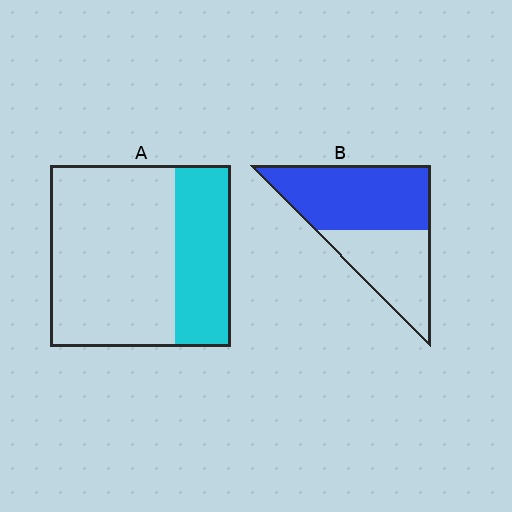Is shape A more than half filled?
No.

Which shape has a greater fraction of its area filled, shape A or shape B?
Shape B.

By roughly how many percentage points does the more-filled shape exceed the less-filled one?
By roughly 30 percentage points (B over A).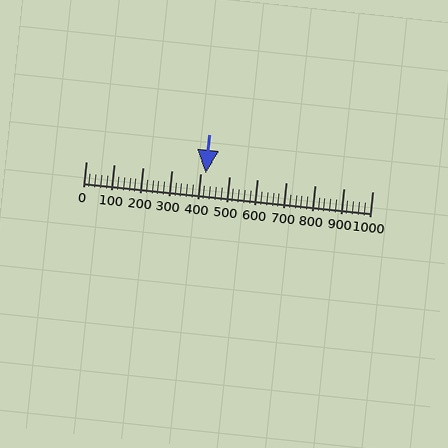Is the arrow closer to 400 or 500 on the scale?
The arrow is closer to 400.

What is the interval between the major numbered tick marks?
The major tick marks are spaced 100 units apart.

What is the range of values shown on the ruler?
The ruler shows values from 0 to 1000.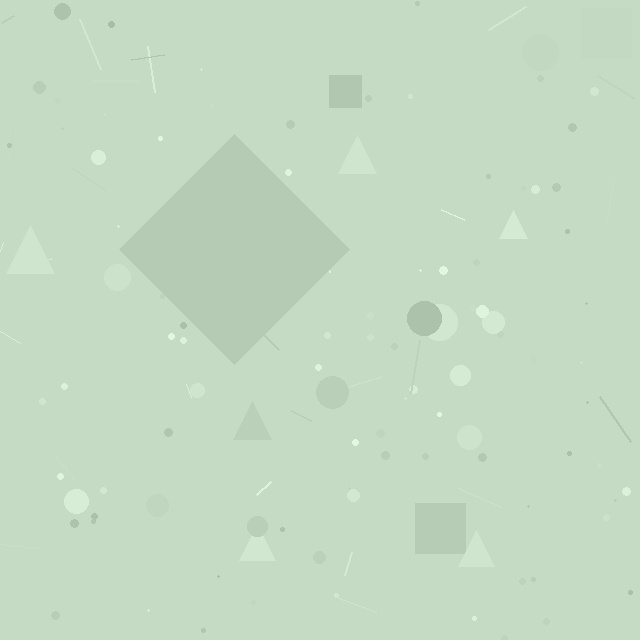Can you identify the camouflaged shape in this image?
The camouflaged shape is a diamond.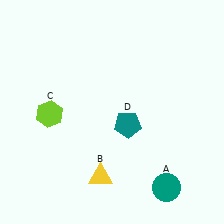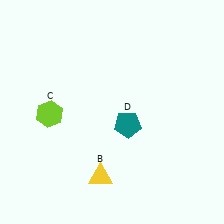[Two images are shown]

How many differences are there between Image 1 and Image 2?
There is 1 difference between the two images.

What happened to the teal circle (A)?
The teal circle (A) was removed in Image 2. It was in the bottom-right area of Image 1.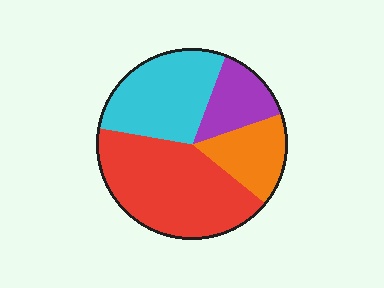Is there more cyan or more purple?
Cyan.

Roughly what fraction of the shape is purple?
Purple covers roughly 15% of the shape.